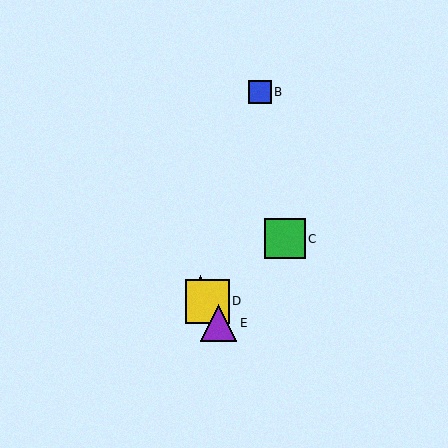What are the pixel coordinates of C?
Object C is at (285, 239).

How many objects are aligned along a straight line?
3 objects (A, D, E) are aligned along a straight line.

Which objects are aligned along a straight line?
Objects A, D, E are aligned along a straight line.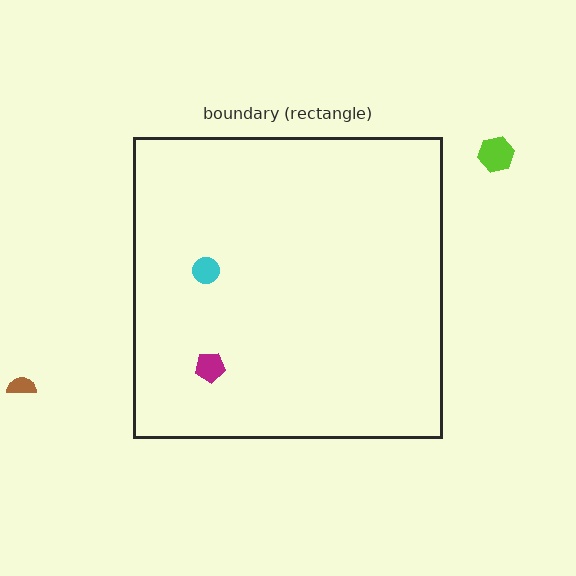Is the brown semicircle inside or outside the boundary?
Outside.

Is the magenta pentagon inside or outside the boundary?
Inside.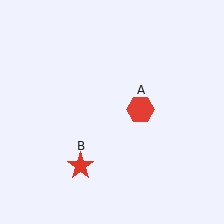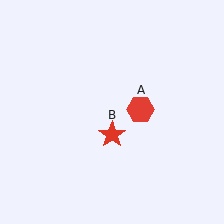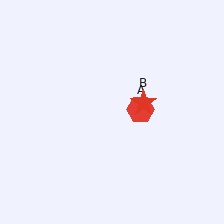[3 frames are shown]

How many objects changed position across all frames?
1 object changed position: red star (object B).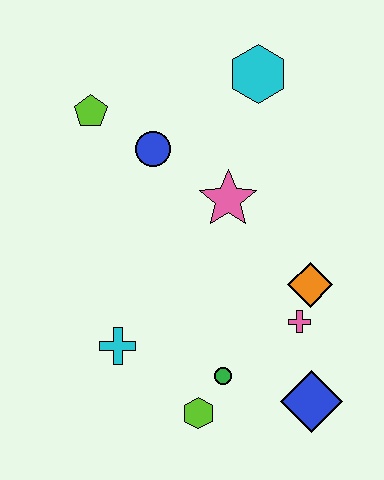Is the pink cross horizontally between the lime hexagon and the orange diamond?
Yes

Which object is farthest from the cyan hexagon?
The lime hexagon is farthest from the cyan hexagon.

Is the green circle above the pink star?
No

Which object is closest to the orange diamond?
The pink cross is closest to the orange diamond.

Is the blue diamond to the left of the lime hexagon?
No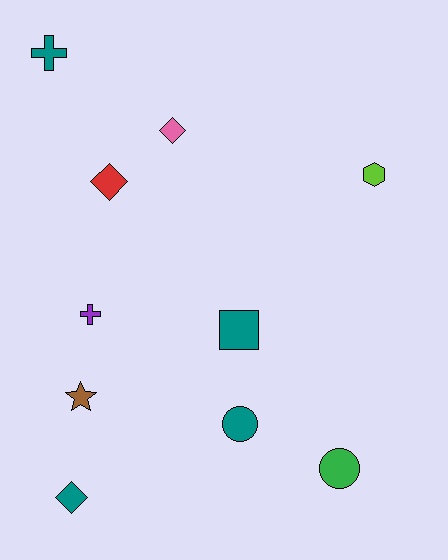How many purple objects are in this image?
There is 1 purple object.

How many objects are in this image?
There are 10 objects.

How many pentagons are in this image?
There are no pentagons.